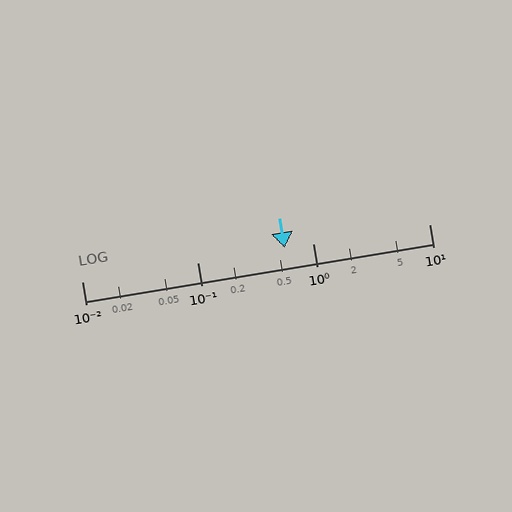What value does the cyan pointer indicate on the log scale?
The pointer indicates approximately 0.56.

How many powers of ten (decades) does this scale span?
The scale spans 3 decades, from 0.01 to 10.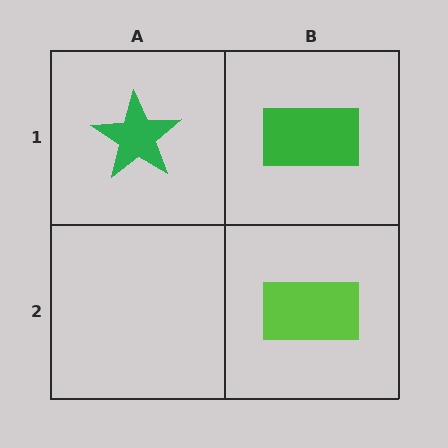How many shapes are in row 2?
1 shape.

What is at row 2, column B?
A lime rectangle.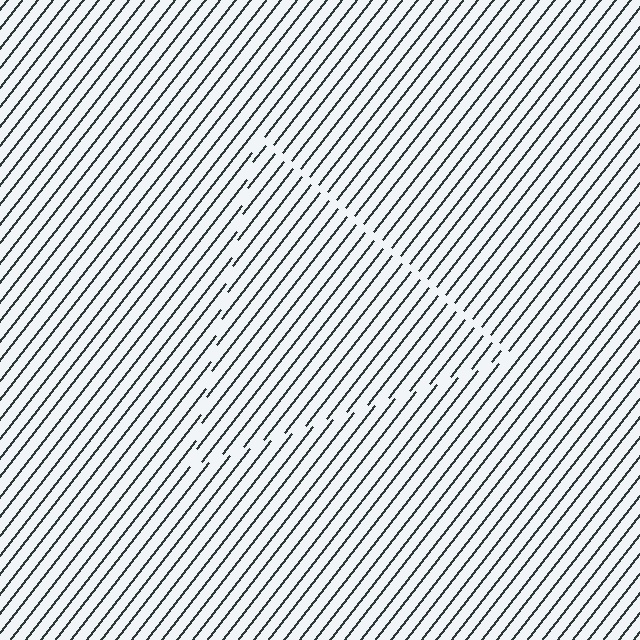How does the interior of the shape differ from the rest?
The interior of the shape contains the same grating, shifted by half a period — the contour is defined by the phase discontinuity where line-ends from the inner and outer gratings abut.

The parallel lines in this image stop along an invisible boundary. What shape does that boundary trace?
An illusory triangle. The interior of the shape contains the same grating, shifted by half a period — the contour is defined by the phase discontinuity where line-ends from the inner and outer gratings abut.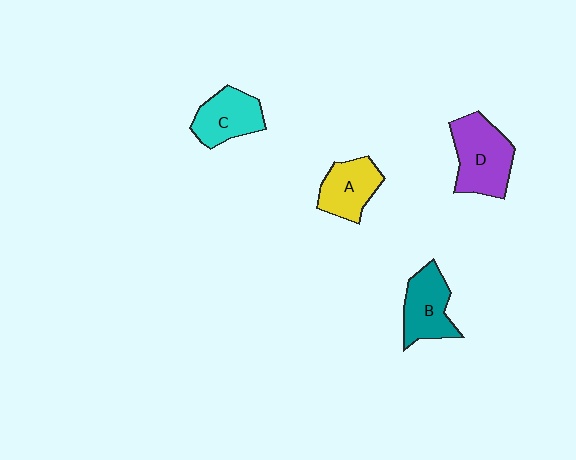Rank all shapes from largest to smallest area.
From largest to smallest: D (purple), B (teal), C (cyan), A (yellow).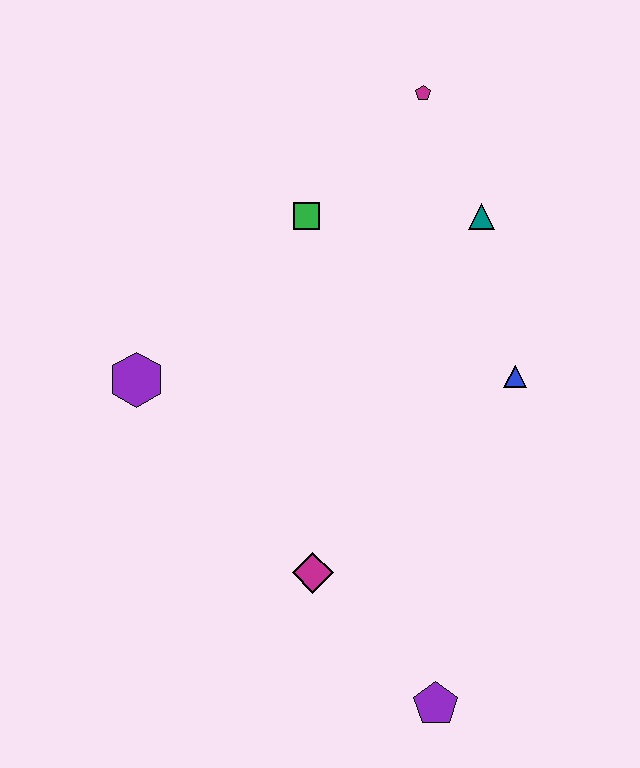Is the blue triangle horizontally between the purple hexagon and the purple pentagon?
No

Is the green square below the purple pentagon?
No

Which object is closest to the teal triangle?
The magenta pentagon is closest to the teal triangle.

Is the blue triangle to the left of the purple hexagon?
No